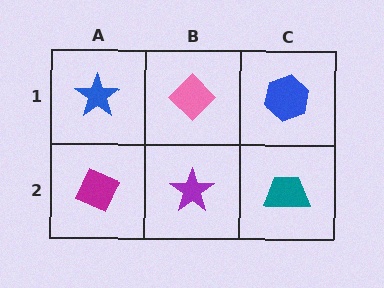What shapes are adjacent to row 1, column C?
A teal trapezoid (row 2, column C), a pink diamond (row 1, column B).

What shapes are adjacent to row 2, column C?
A blue hexagon (row 1, column C), a purple star (row 2, column B).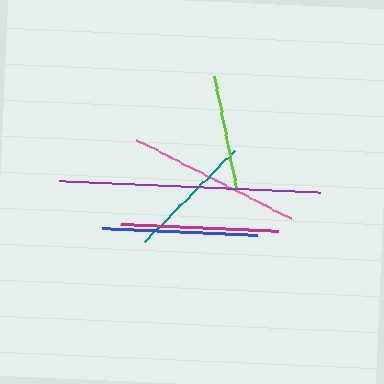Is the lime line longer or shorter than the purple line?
The purple line is longer than the lime line.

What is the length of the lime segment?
The lime segment is approximately 114 pixels long.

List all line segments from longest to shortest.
From longest to shortest: purple, pink, magenta, blue, teal, lime.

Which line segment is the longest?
The purple line is the longest at approximately 261 pixels.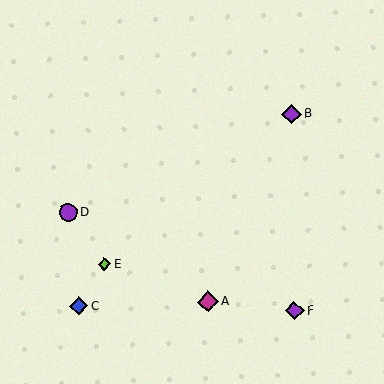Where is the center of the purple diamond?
The center of the purple diamond is at (292, 114).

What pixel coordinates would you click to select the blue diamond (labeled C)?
Click at (79, 306) to select the blue diamond C.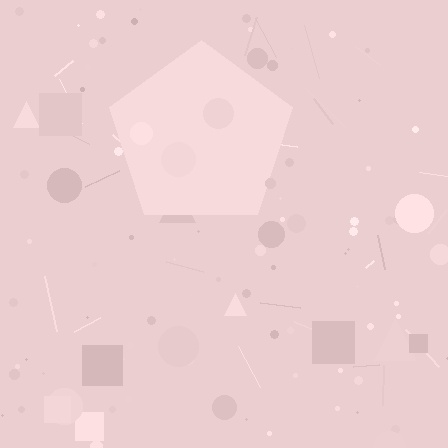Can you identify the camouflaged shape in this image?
The camouflaged shape is a pentagon.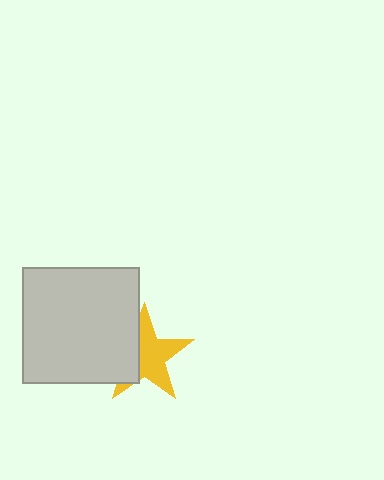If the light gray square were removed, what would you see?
You would see the complete yellow star.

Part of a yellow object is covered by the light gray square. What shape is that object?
It is a star.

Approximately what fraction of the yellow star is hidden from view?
Roughly 36% of the yellow star is hidden behind the light gray square.